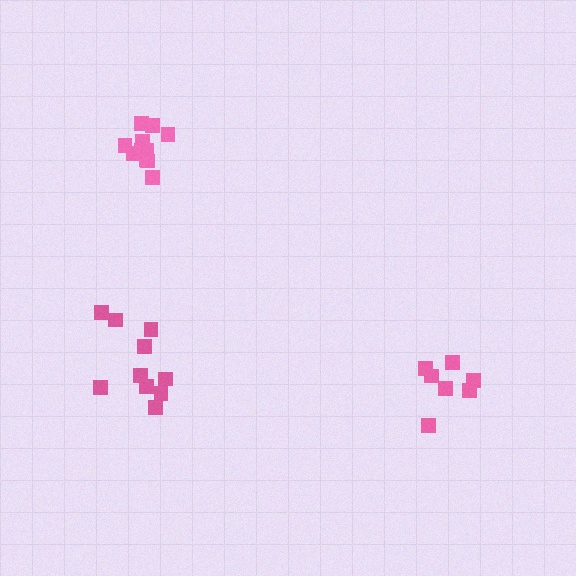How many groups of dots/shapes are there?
There are 3 groups.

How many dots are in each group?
Group 1: 7 dots, Group 2: 10 dots, Group 3: 11 dots (28 total).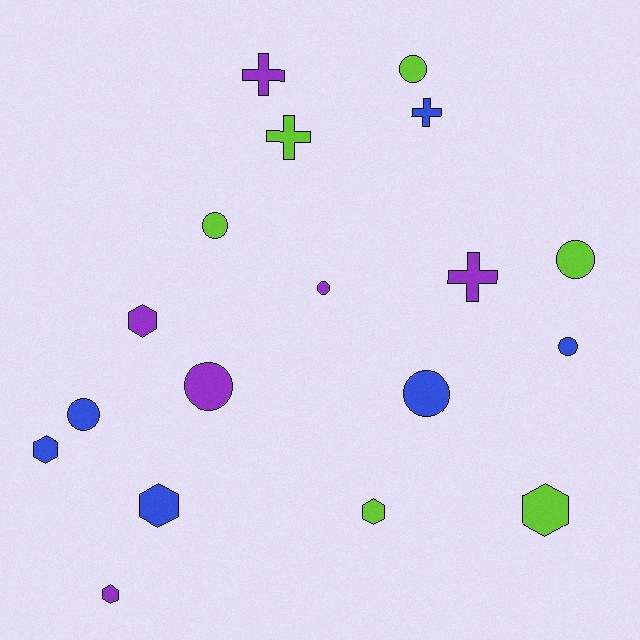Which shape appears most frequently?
Circle, with 8 objects.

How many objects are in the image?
There are 18 objects.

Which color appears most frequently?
Blue, with 6 objects.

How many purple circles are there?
There are 2 purple circles.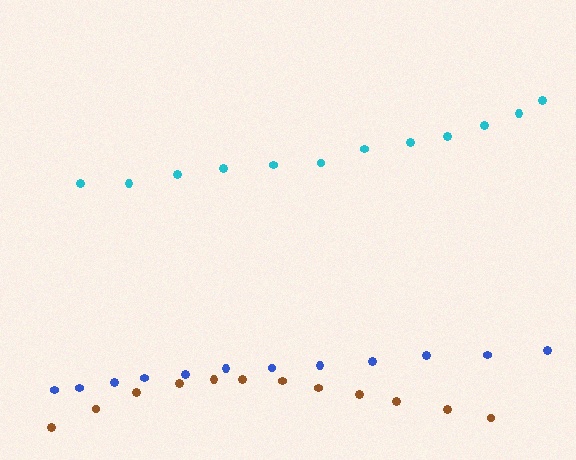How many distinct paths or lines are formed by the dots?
There are 3 distinct paths.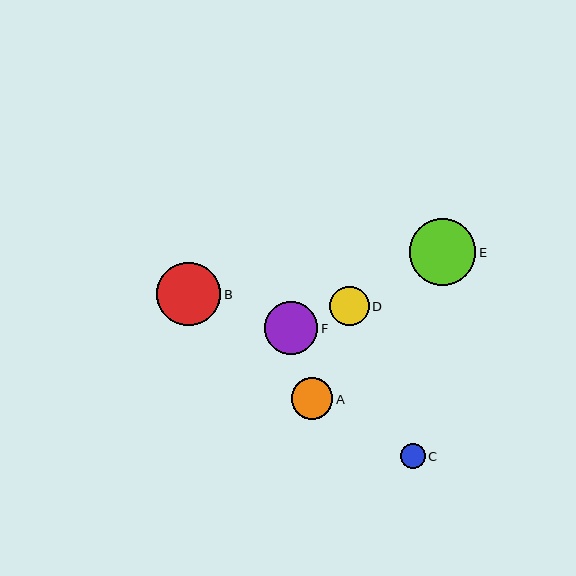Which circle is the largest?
Circle E is the largest with a size of approximately 66 pixels.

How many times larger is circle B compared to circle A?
Circle B is approximately 1.5 times the size of circle A.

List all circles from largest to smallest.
From largest to smallest: E, B, F, A, D, C.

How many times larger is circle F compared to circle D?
Circle F is approximately 1.4 times the size of circle D.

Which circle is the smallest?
Circle C is the smallest with a size of approximately 24 pixels.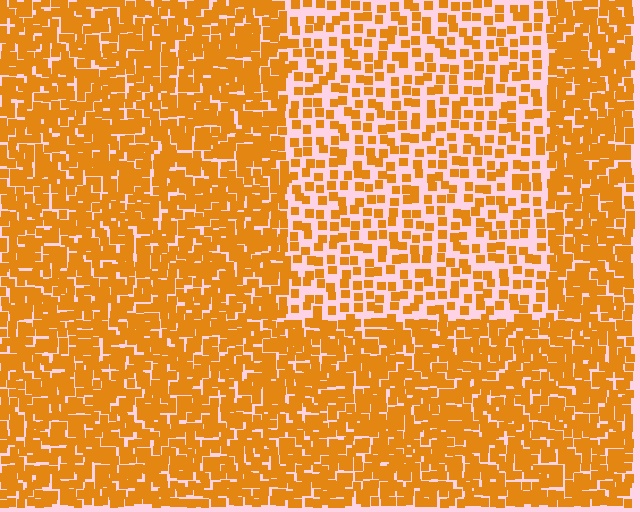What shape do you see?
I see a rectangle.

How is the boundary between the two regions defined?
The boundary is defined by a change in element density (approximately 2.1x ratio). All elements are the same color, size, and shape.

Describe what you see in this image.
The image contains small orange elements arranged at two different densities. A rectangle-shaped region is visible where the elements are less densely packed than the surrounding area.